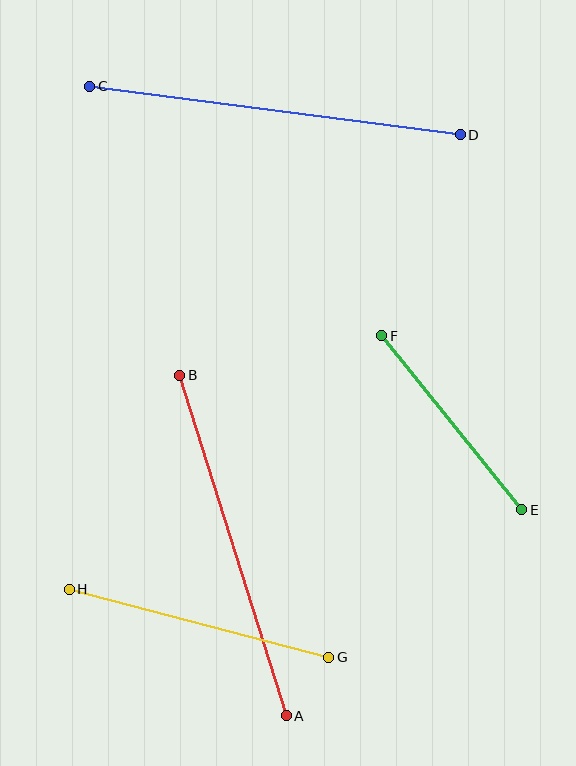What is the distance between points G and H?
The distance is approximately 268 pixels.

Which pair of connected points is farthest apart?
Points C and D are farthest apart.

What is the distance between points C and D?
The distance is approximately 374 pixels.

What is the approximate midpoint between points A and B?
The midpoint is at approximately (233, 546) pixels.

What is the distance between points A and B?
The distance is approximately 357 pixels.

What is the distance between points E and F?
The distance is approximately 223 pixels.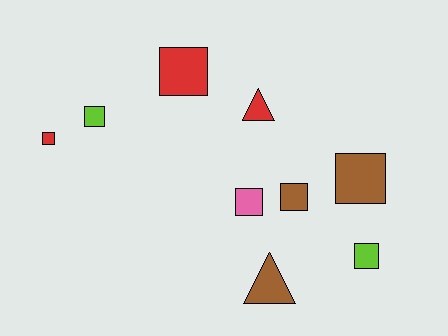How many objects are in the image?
There are 9 objects.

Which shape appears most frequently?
Square, with 7 objects.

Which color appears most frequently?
Red, with 3 objects.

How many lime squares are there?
There are 2 lime squares.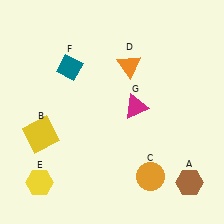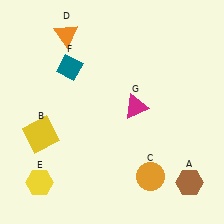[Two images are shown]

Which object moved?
The orange triangle (D) moved left.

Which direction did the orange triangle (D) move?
The orange triangle (D) moved left.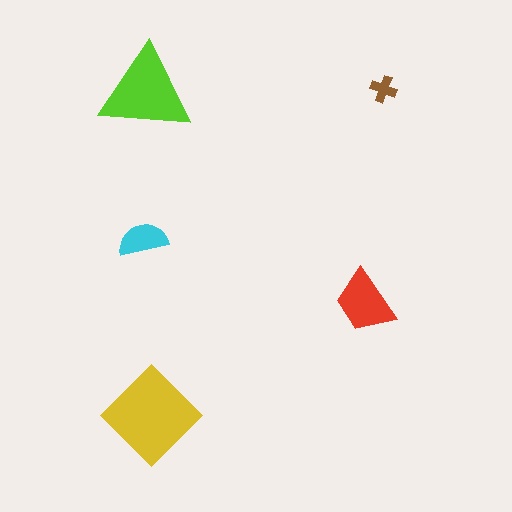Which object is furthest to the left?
The cyan semicircle is leftmost.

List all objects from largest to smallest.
The yellow diamond, the lime triangle, the red trapezoid, the cyan semicircle, the brown cross.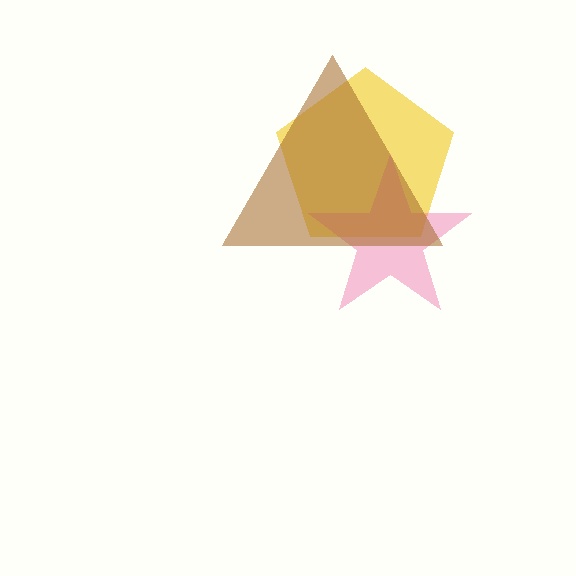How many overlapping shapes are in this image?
There are 3 overlapping shapes in the image.